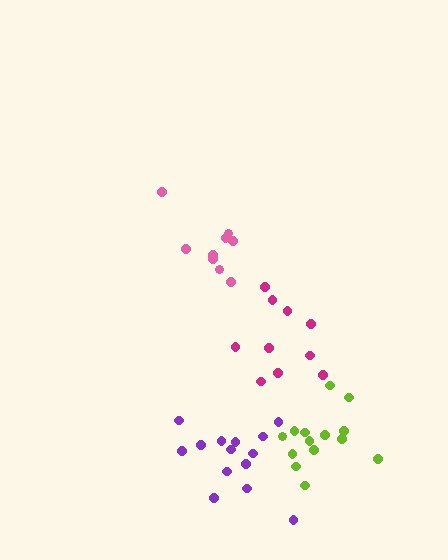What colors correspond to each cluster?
The clusters are colored: lime, pink, magenta, purple.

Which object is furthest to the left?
The pink cluster is leftmost.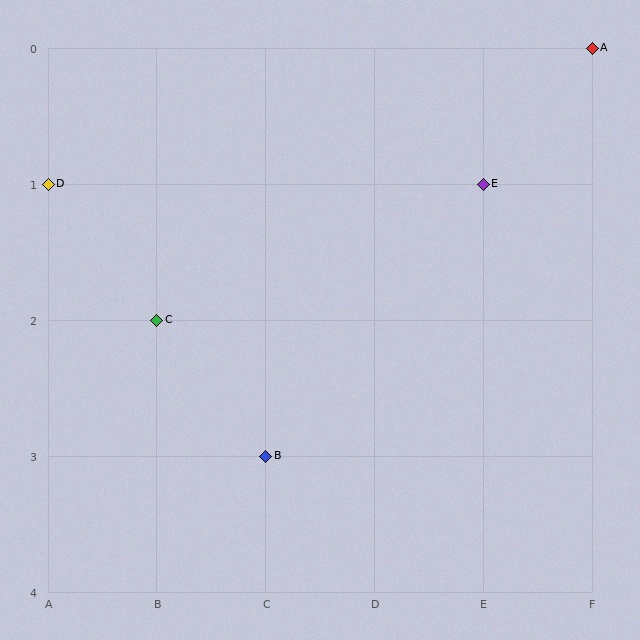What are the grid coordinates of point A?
Point A is at grid coordinates (F, 0).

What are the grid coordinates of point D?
Point D is at grid coordinates (A, 1).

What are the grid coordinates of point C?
Point C is at grid coordinates (B, 2).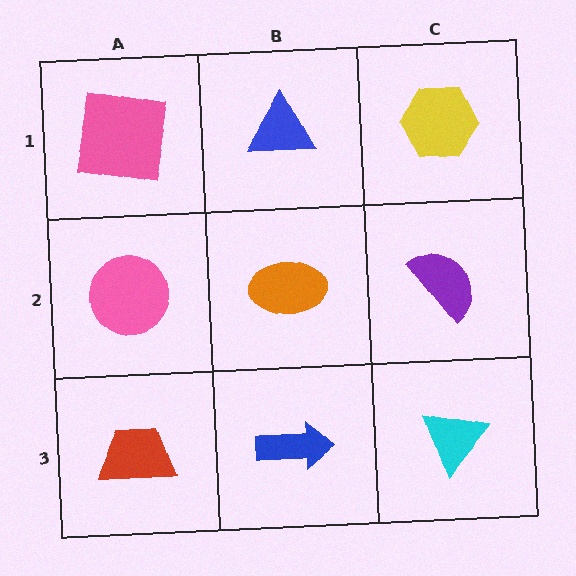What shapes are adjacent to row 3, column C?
A purple semicircle (row 2, column C), a blue arrow (row 3, column B).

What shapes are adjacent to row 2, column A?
A pink square (row 1, column A), a red trapezoid (row 3, column A), an orange ellipse (row 2, column B).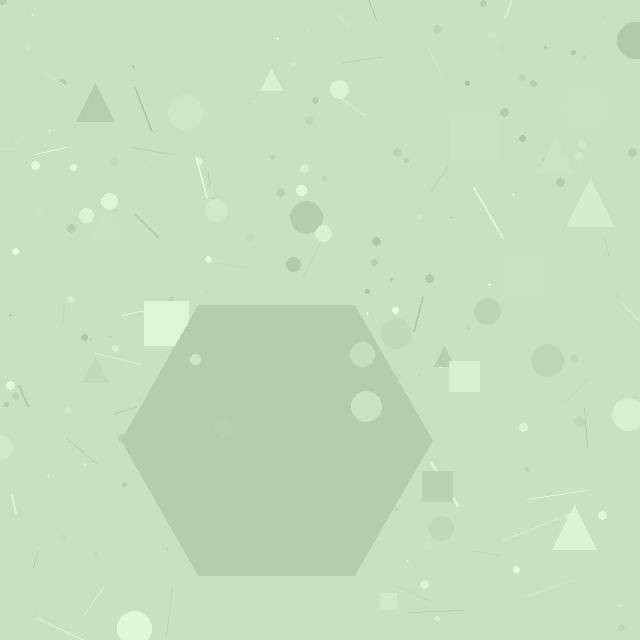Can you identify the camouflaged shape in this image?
The camouflaged shape is a hexagon.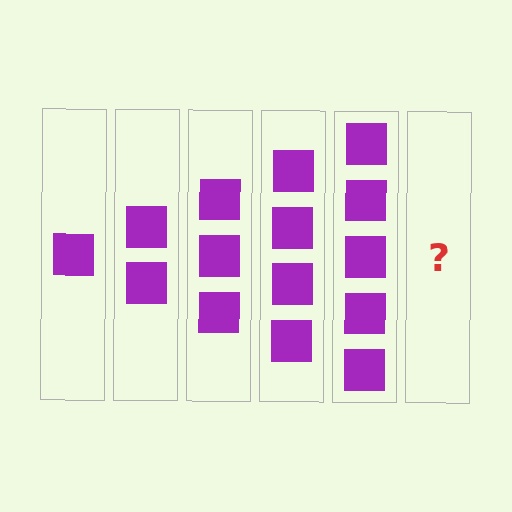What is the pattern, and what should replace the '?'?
The pattern is that each step adds one more square. The '?' should be 6 squares.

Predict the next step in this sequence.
The next step is 6 squares.